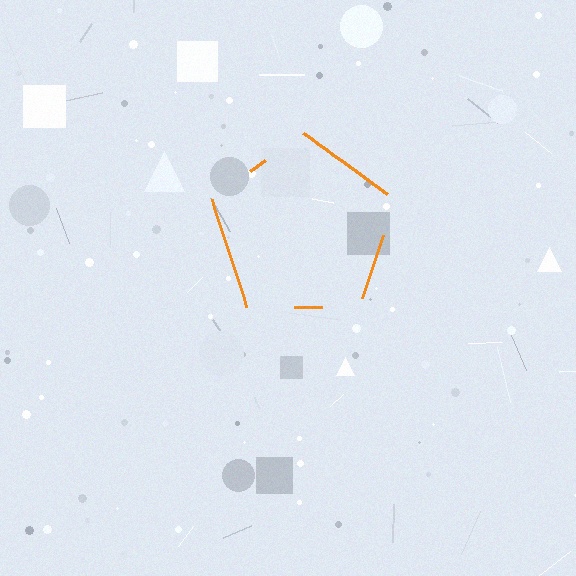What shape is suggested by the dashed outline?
The dashed outline suggests a pentagon.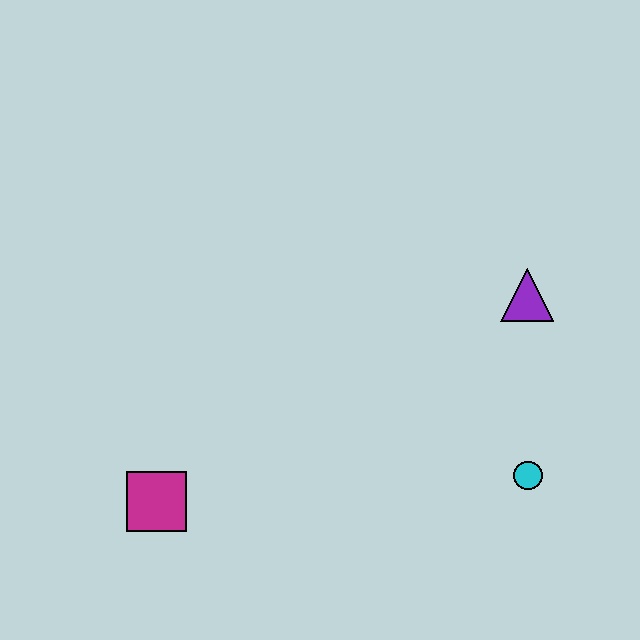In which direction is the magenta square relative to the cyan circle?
The magenta square is to the left of the cyan circle.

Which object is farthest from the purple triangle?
The magenta square is farthest from the purple triangle.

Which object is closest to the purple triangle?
The cyan circle is closest to the purple triangle.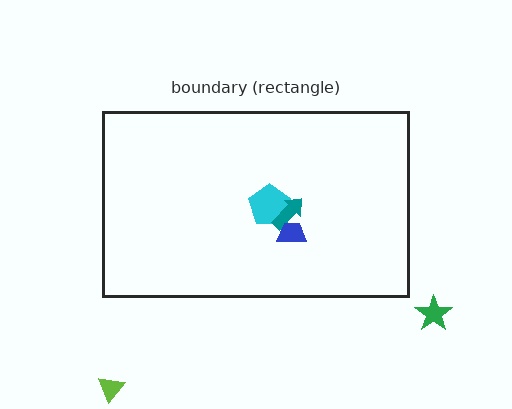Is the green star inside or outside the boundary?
Outside.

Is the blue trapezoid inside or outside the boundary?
Inside.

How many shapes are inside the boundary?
3 inside, 2 outside.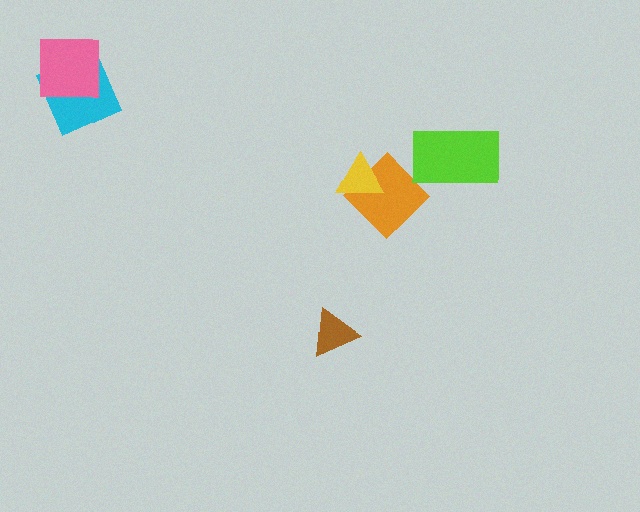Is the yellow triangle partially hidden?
No, no other shape covers it.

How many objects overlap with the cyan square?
1 object overlaps with the cyan square.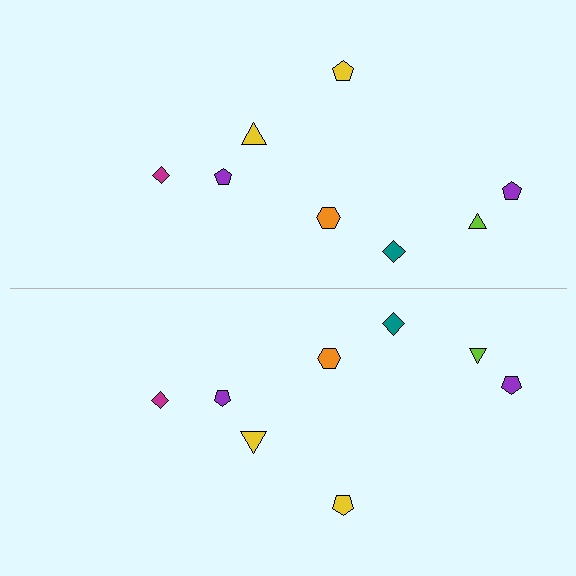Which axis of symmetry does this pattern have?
The pattern has a horizontal axis of symmetry running through the center of the image.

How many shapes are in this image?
There are 16 shapes in this image.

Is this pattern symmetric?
Yes, this pattern has bilateral (reflection) symmetry.